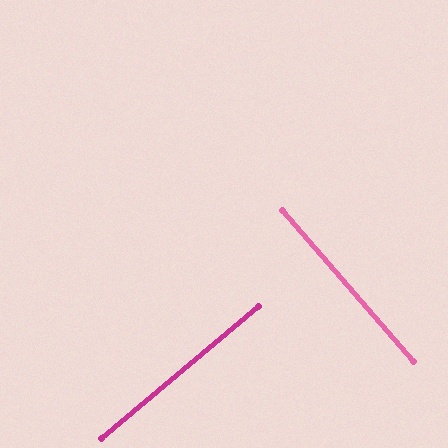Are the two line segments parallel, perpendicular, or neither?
Perpendicular — they meet at approximately 89°.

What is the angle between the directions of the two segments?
Approximately 89 degrees.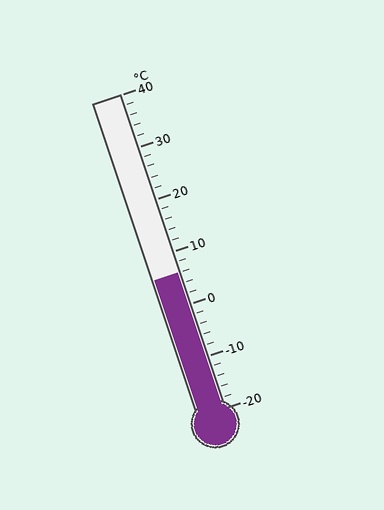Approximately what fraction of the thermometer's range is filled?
The thermometer is filled to approximately 45% of its range.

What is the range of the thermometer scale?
The thermometer scale ranges from -20°C to 40°C.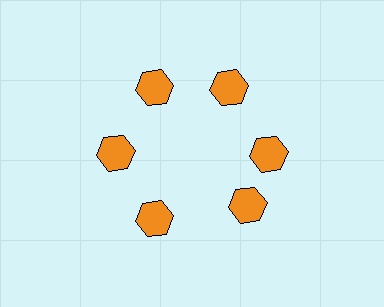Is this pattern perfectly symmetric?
No. The 6 orange hexagons are arranged in a ring, but one element near the 5 o'clock position is rotated out of alignment along the ring, breaking the 6-fold rotational symmetry.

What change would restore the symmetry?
The symmetry would be restored by rotating it back into even spacing with its neighbors so that all 6 hexagons sit at equal angles and equal distance from the center.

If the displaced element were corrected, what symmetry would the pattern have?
It would have 6-fold rotational symmetry — the pattern would map onto itself every 60 degrees.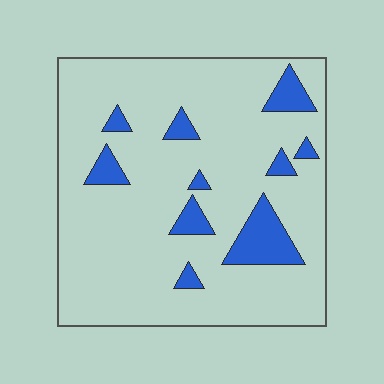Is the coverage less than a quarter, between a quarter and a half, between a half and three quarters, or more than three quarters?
Less than a quarter.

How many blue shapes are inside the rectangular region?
10.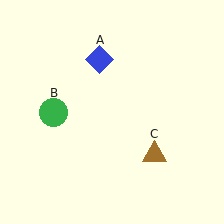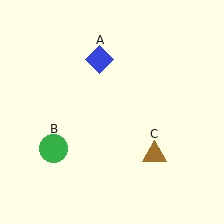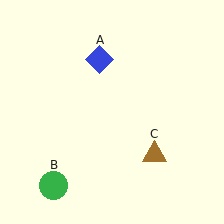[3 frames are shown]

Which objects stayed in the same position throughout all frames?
Blue diamond (object A) and brown triangle (object C) remained stationary.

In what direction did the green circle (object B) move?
The green circle (object B) moved down.